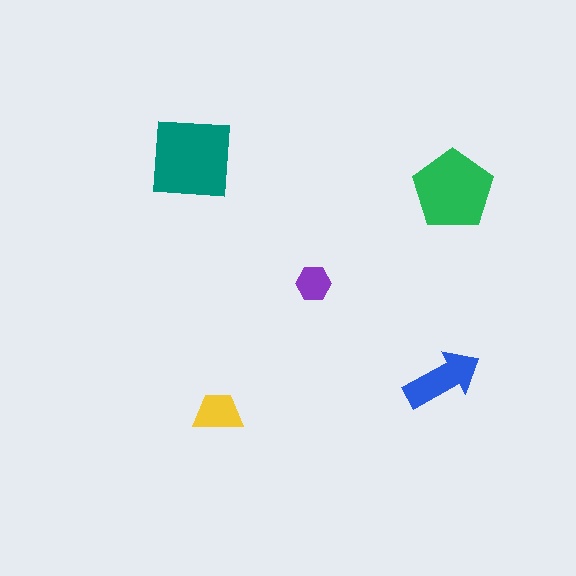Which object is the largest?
The teal square.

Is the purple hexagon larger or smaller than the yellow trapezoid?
Smaller.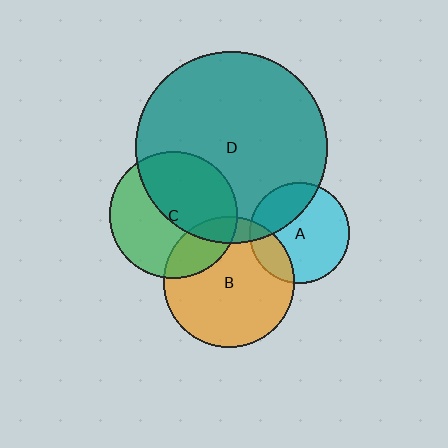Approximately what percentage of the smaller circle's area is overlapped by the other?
Approximately 30%.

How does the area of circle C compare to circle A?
Approximately 1.6 times.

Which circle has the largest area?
Circle D (teal).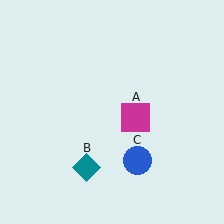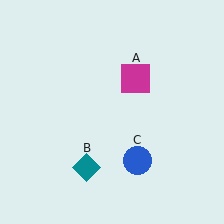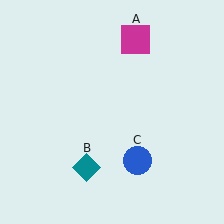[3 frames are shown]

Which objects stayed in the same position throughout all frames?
Teal diamond (object B) and blue circle (object C) remained stationary.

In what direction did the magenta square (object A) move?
The magenta square (object A) moved up.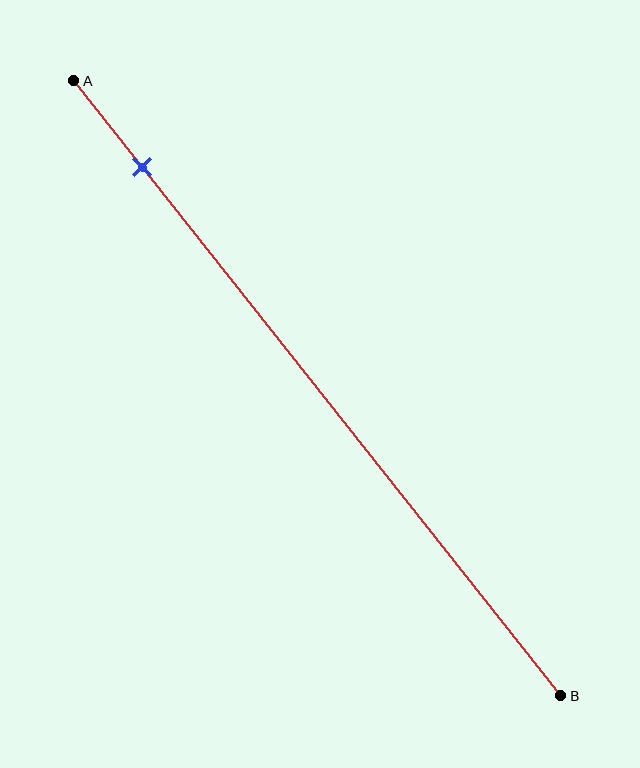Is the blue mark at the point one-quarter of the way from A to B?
No, the mark is at about 15% from A, not at the 25% one-quarter point.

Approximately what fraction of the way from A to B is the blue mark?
The blue mark is approximately 15% of the way from A to B.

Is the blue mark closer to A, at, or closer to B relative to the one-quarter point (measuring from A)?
The blue mark is closer to point A than the one-quarter point of segment AB.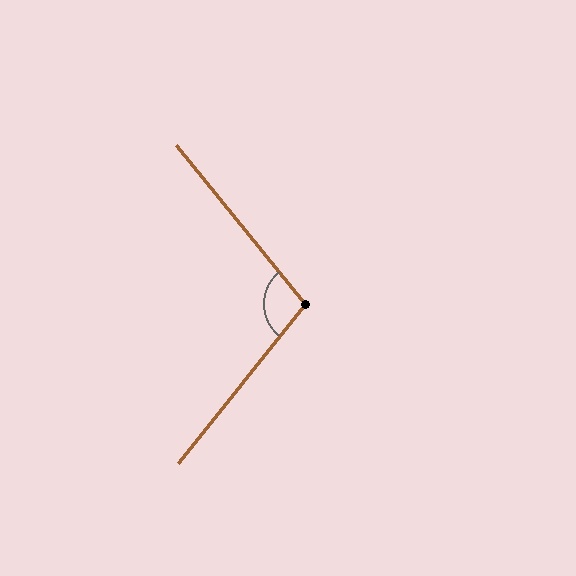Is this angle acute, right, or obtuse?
It is obtuse.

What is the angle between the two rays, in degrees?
Approximately 102 degrees.